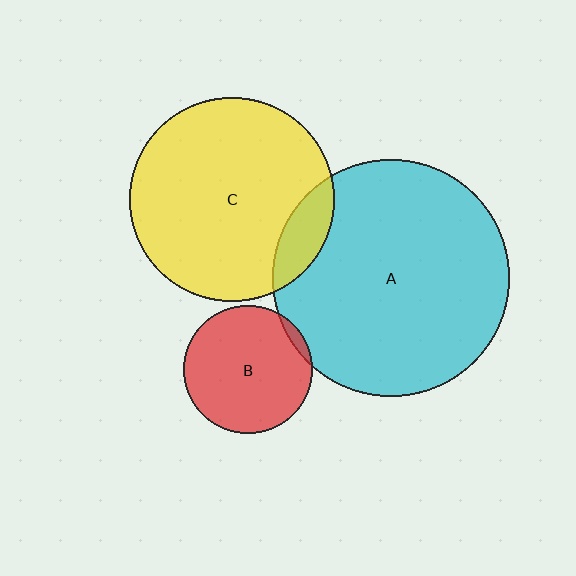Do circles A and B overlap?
Yes.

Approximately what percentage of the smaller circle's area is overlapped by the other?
Approximately 5%.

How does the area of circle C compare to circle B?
Approximately 2.5 times.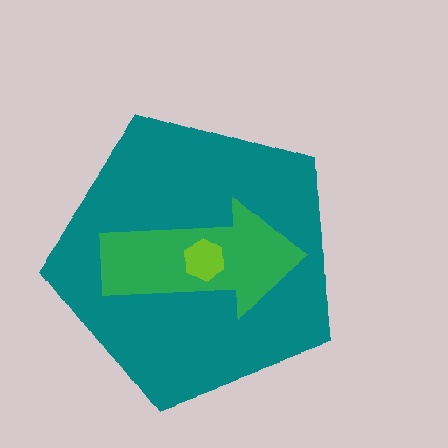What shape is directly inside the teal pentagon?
The green arrow.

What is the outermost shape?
The teal pentagon.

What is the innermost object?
The lime hexagon.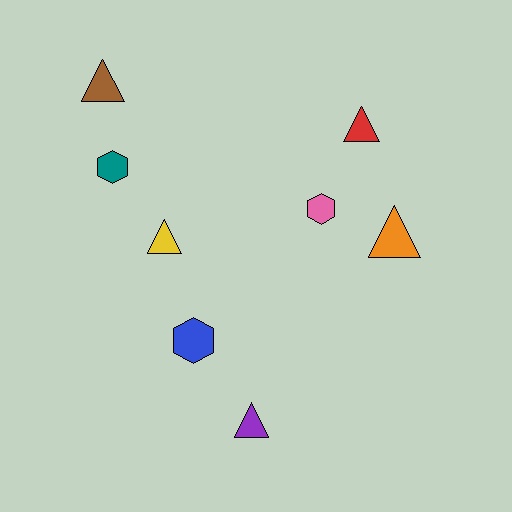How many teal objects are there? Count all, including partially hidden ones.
There is 1 teal object.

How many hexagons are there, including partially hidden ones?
There are 3 hexagons.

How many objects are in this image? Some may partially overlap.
There are 8 objects.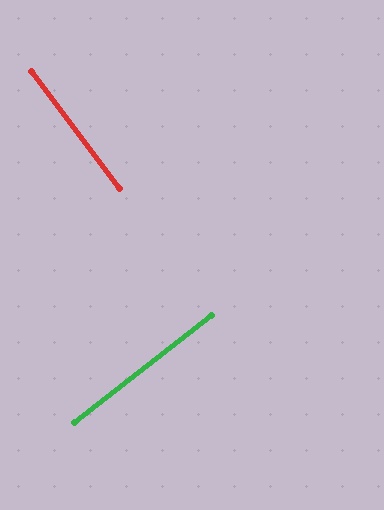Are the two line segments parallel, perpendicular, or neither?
Perpendicular — they meet at approximately 89°.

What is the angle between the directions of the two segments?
Approximately 89 degrees.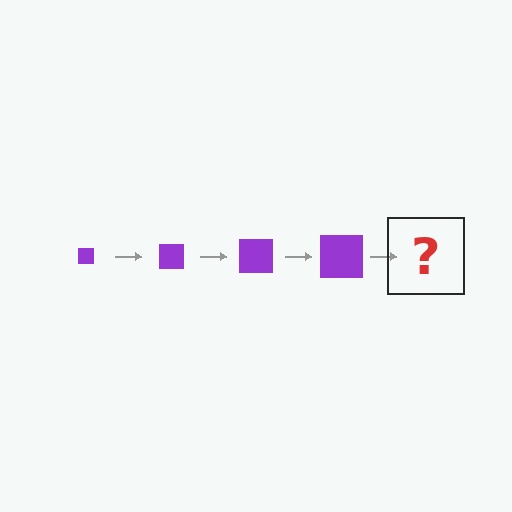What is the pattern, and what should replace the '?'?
The pattern is that the square gets progressively larger each step. The '?' should be a purple square, larger than the previous one.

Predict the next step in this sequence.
The next step is a purple square, larger than the previous one.